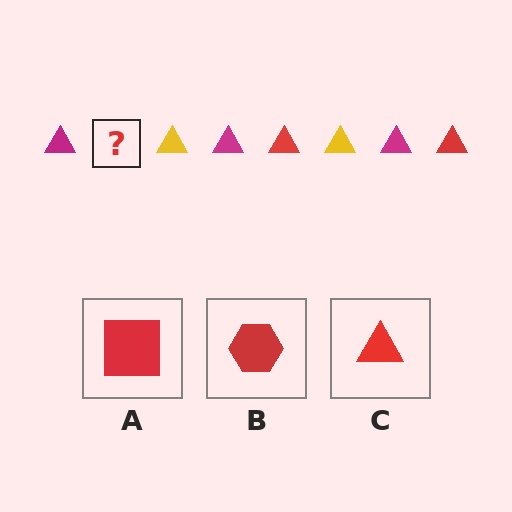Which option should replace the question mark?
Option C.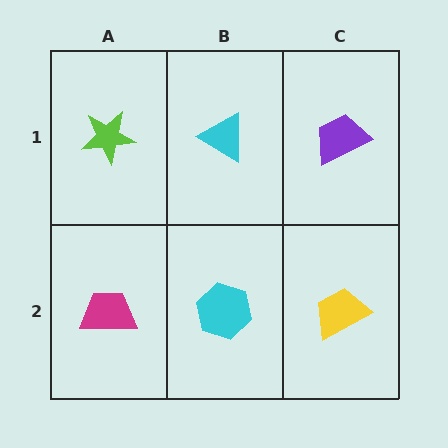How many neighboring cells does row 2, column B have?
3.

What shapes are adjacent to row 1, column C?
A yellow trapezoid (row 2, column C), a cyan triangle (row 1, column B).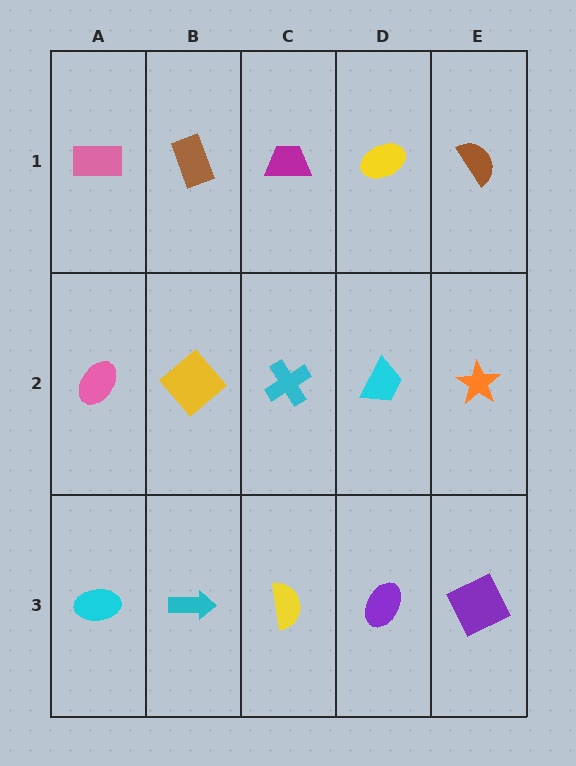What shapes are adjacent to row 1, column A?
A pink ellipse (row 2, column A), a brown rectangle (row 1, column B).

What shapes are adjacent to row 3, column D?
A cyan trapezoid (row 2, column D), a yellow semicircle (row 3, column C), a purple square (row 3, column E).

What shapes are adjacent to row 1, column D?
A cyan trapezoid (row 2, column D), a magenta trapezoid (row 1, column C), a brown semicircle (row 1, column E).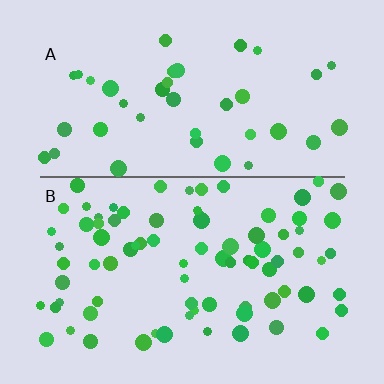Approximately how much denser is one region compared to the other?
Approximately 2.1× — region B over region A.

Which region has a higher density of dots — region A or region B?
B (the bottom).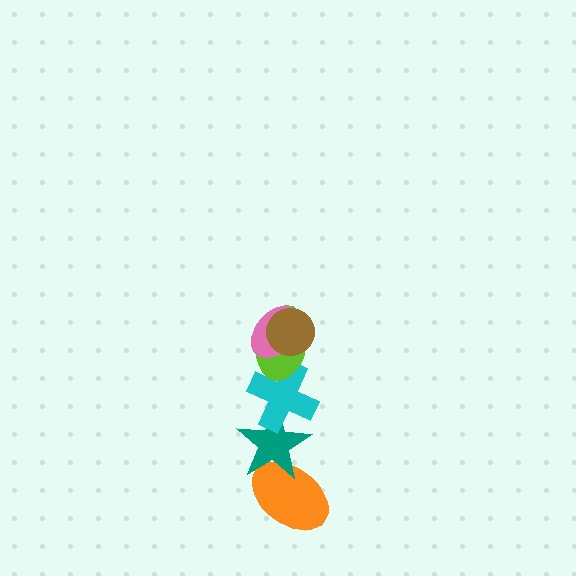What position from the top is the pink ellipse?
The pink ellipse is 2nd from the top.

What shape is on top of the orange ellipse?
The teal star is on top of the orange ellipse.